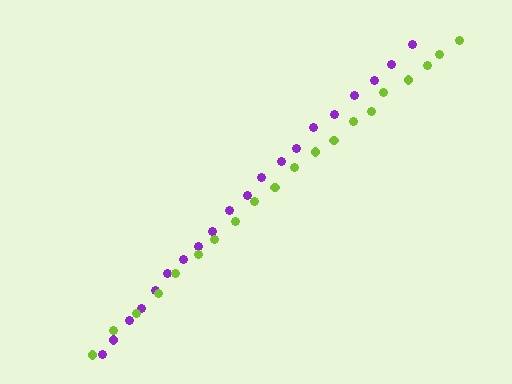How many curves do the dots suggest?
There are 2 distinct paths.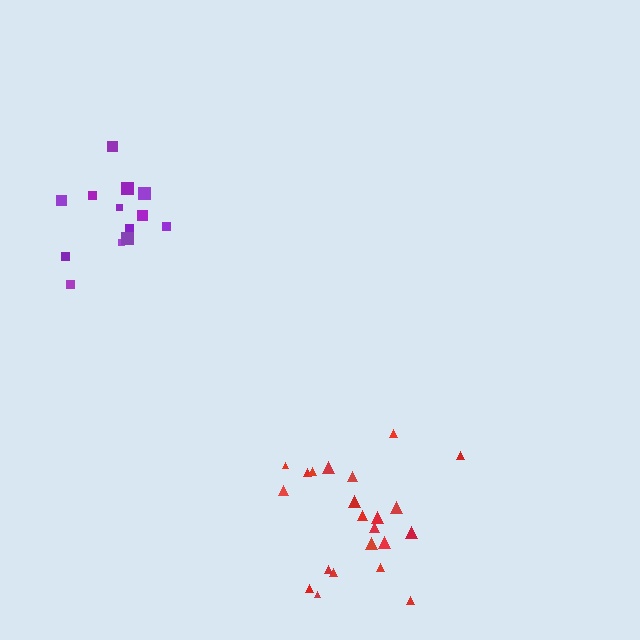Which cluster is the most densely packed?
Purple.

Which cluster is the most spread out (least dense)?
Red.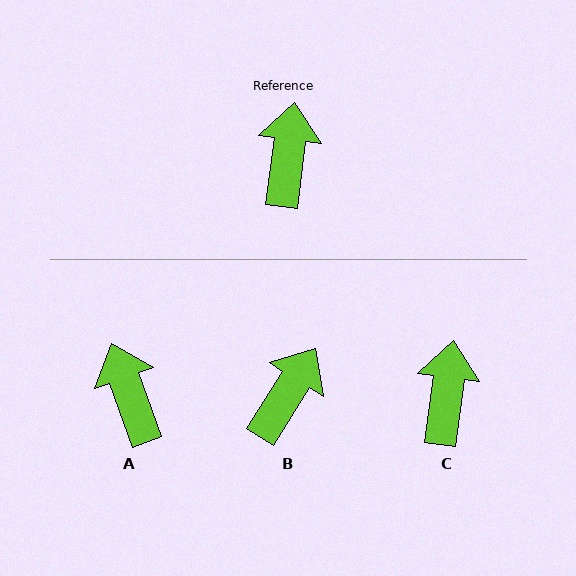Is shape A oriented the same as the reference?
No, it is off by about 27 degrees.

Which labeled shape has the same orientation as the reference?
C.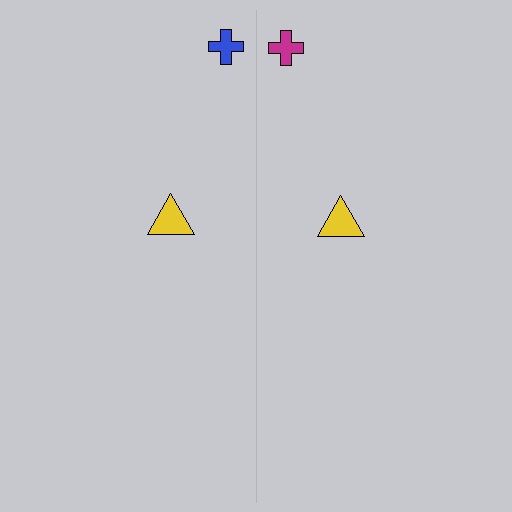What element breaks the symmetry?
The magenta cross on the right side breaks the symmetry — its mirror counterpart is blue.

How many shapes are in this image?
There are 4 shapes in this image.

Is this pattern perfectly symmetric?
No, the pattern is not perfectly symmetric. The magenta cross on the right side breaks the symmetry — its mirror counterpart is blue.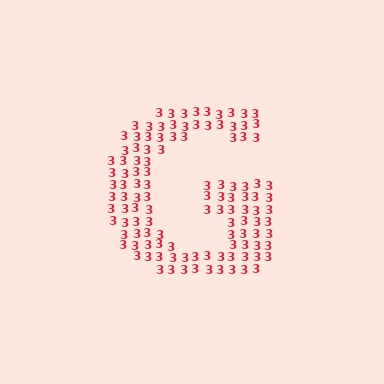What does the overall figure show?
The overall figure shows the letter G.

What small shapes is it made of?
It is made of small digit 3's.